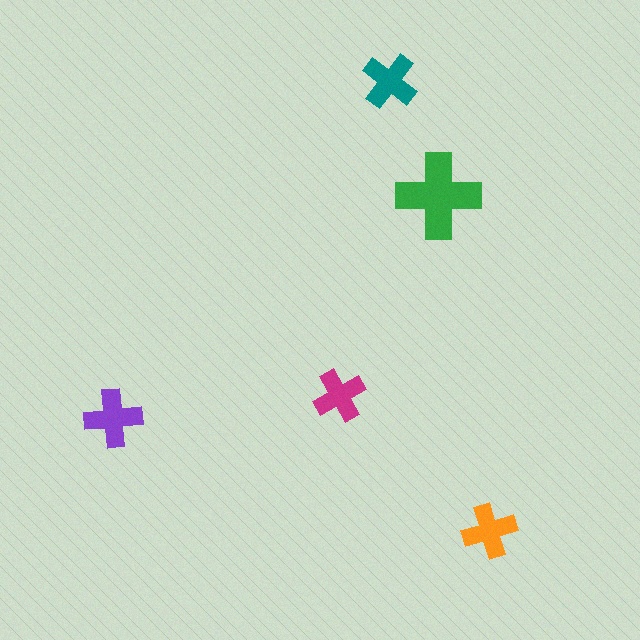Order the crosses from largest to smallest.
the green one, the purple one, the teal one, the orange one, the magenta one.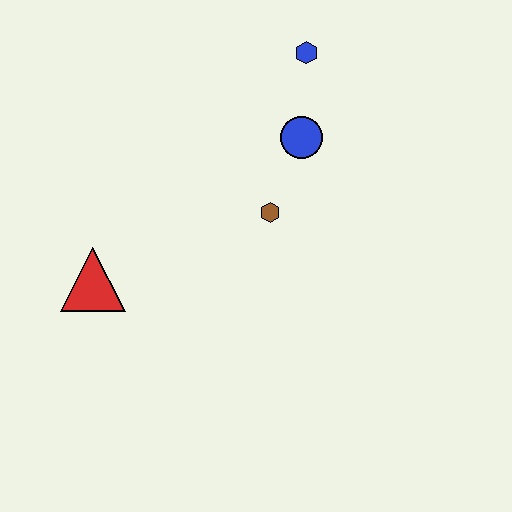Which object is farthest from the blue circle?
The red triangle is farthest from the blue circle.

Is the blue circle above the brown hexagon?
Yes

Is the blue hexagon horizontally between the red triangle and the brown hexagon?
No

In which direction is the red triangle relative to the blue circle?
The red triangle is to the left of the blue circle.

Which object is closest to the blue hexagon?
The blue circle is closest to the blue hexagon.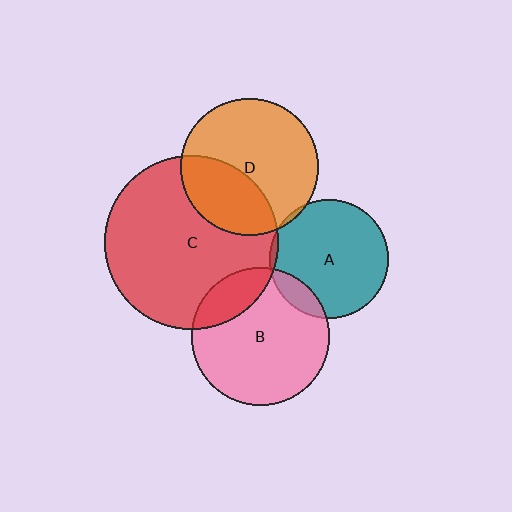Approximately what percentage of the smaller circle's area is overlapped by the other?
Approximately 5%.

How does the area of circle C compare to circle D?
Approximately 1.6 times.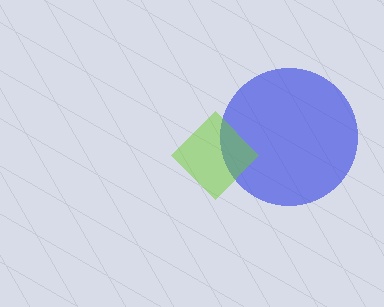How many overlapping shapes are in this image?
There are 2 overlapping shapes in the image.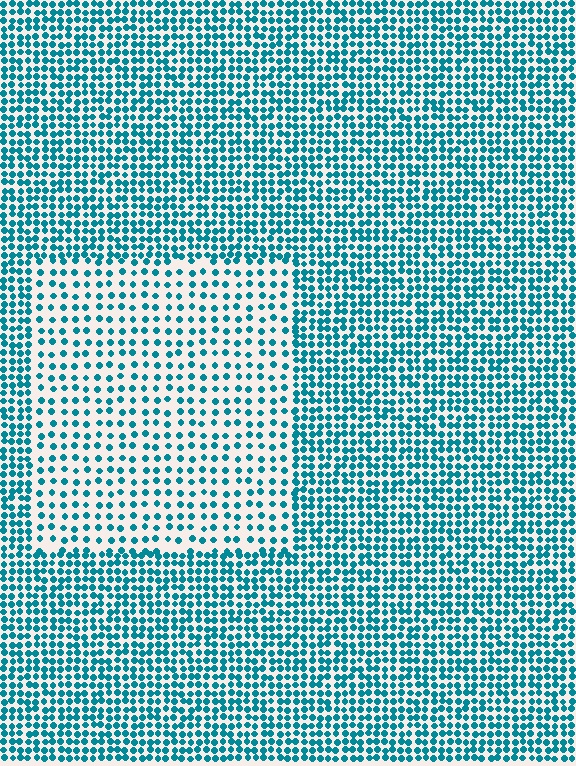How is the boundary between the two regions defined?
The boundary is defined by a change in element density (approximately 2.0x ratio). All elements are the same color, size, and shape.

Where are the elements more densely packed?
The elements are more densely packed outside the rectangle boundary.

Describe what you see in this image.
The image contains small teal elements arranged at two different densities. A rectangle-shaped region is visible where the elements are less densely packed than the surrounding area.